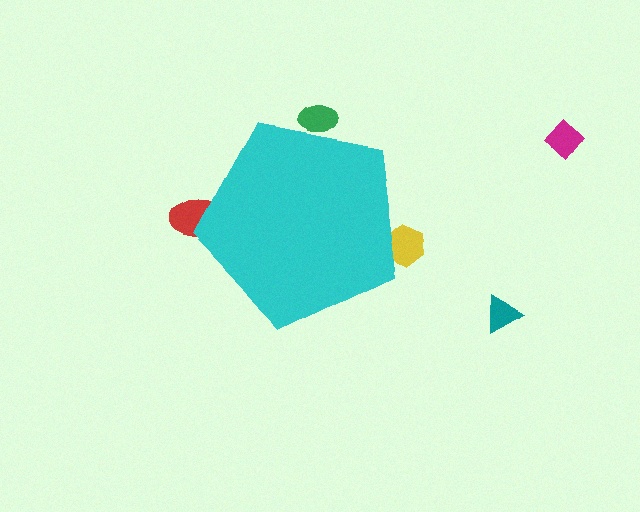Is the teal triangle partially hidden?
No, the teal triangle is fully visible.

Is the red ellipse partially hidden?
Yes, the red ellipse is partially hidden behind the cyan pentagon.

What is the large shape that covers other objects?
A cyan pentagon.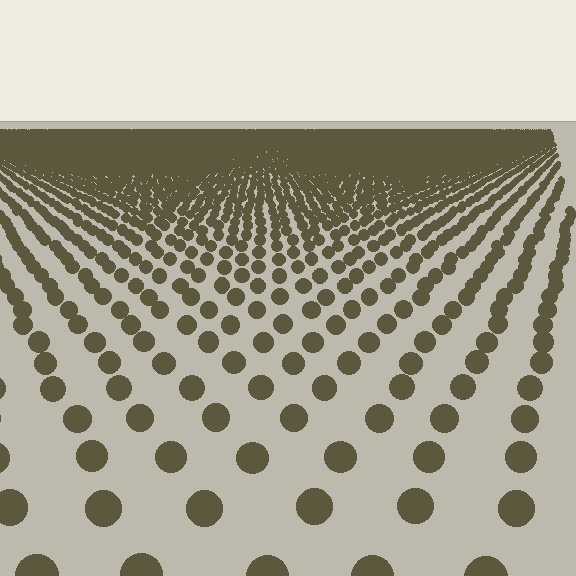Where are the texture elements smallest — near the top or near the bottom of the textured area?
Near the top.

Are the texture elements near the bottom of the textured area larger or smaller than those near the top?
Larger. Near the bottom, elements are closer to the viewer and appear at a bigger on-screen size.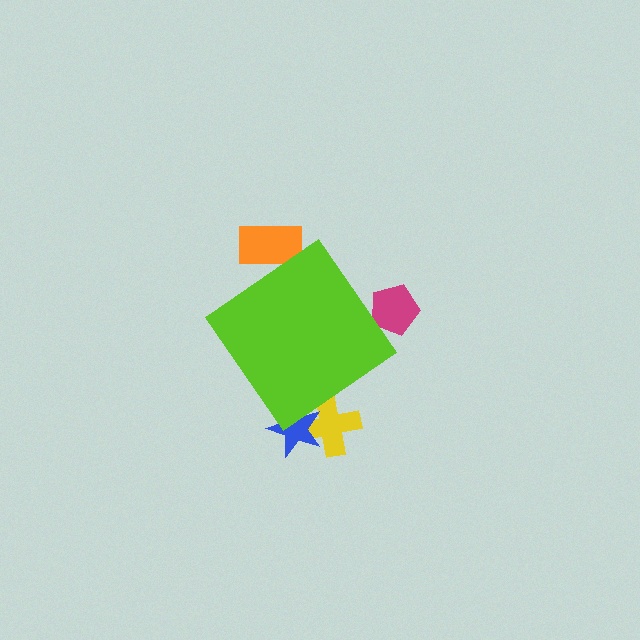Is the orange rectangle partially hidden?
Yes, the orange rectangle is partially hidden behind the lime diamond.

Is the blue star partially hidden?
Yes, the blue star is partially hidden behind the lime diamond.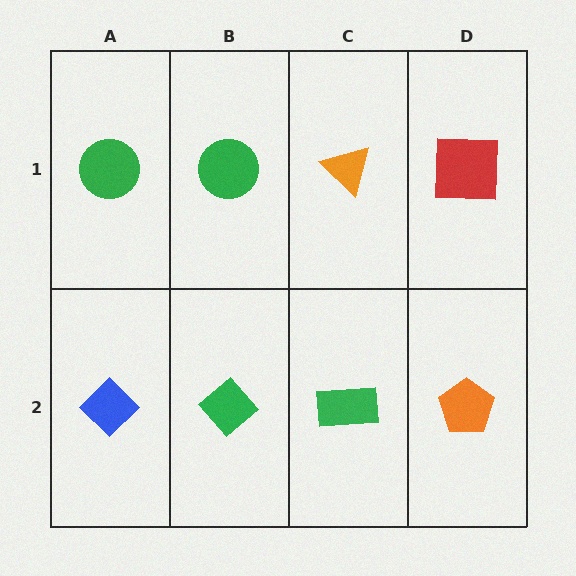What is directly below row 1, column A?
A blue diamond.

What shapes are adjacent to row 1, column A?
A blue diamond (row 2, column A), a green circle (row 1, column B).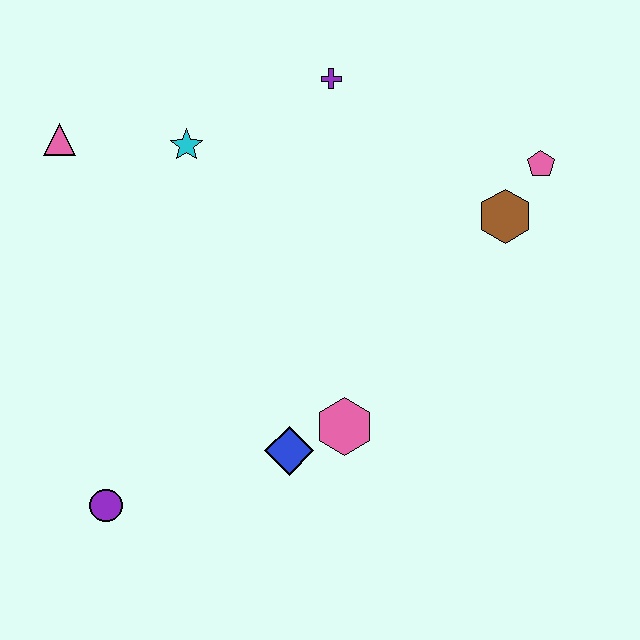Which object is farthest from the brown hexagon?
The purple circle is farthest from the brown hexagon.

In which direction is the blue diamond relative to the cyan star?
The blue diamond is below the cyan star.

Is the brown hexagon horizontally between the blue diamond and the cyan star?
No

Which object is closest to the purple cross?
The cyan star is closest to the purple cross.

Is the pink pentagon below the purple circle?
No